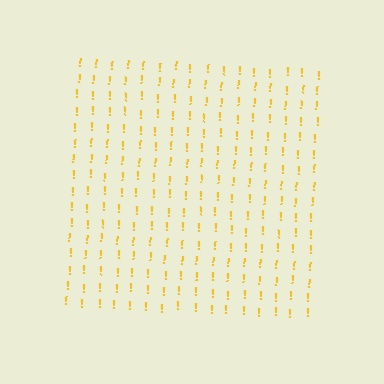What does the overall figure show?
The overall figure shows a square.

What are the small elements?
The small elements are exclamation marks.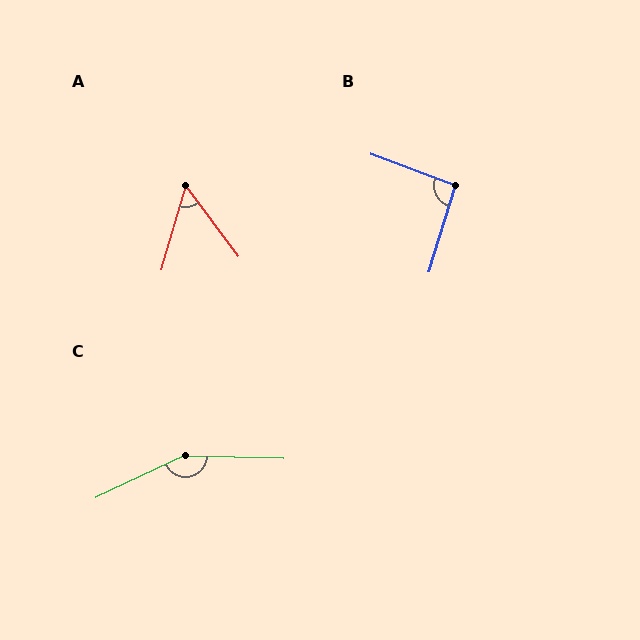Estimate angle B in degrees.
Approximately 94 degrees.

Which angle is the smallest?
A, at approximately 53 degrees.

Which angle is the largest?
C, at approximately 153 degrees.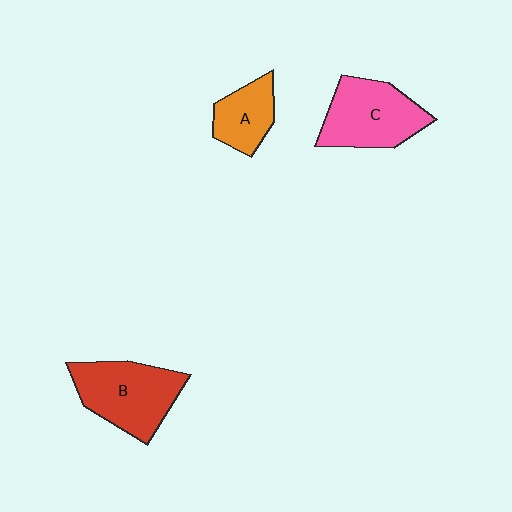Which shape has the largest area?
Shape B (red).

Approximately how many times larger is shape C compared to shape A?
Approximately 1.7 times.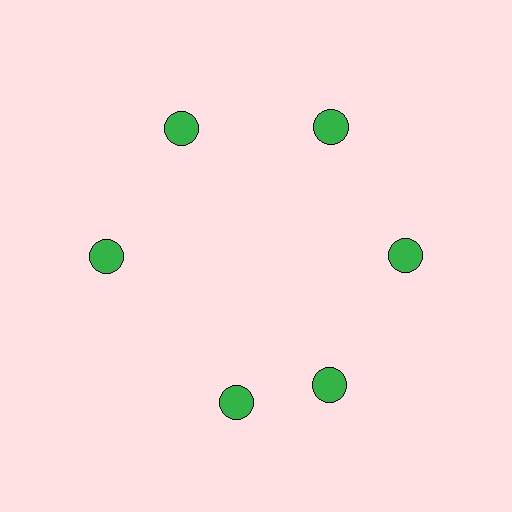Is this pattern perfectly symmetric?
No. The 6 green circles are arranged in a ring, but one element near the 7 o'clock position is rotated out of alignment along the ring, breaking the 6-fold rotational symmetry.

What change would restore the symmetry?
The symmetry would be restored by rotating it back into even spacing with its neighbors so that all 6 circles sit at equal angles and equal distance from the center.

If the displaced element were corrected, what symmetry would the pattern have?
It would have 6-fold rotational symmetry — the pattern would map onto itself every 60 degrees.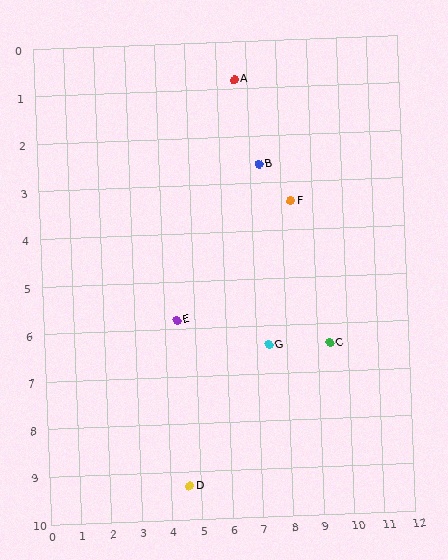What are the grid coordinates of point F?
Point F is at approximately (8.3, 3.4).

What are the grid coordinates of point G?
Point G is at approximately (7.4, 6.4).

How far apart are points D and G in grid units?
Points D and G are about 4.0 grid units apart.